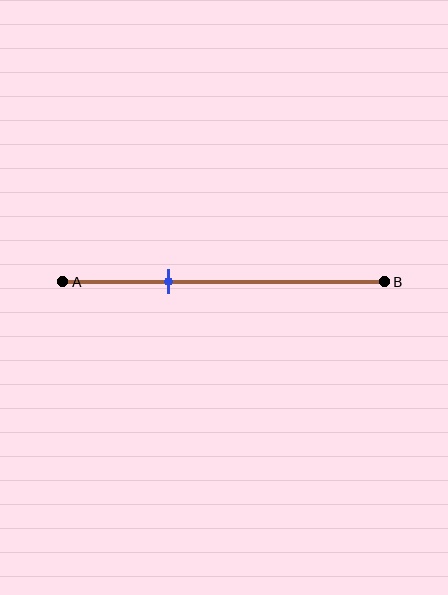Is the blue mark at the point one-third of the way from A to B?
Yes, the mark is approximately at the one-third point.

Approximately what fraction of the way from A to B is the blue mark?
The blue mark is approximately 35% of the way from A to B.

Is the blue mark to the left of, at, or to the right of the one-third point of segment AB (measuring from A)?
The blue mark is approximately at the one-third point of segment AB.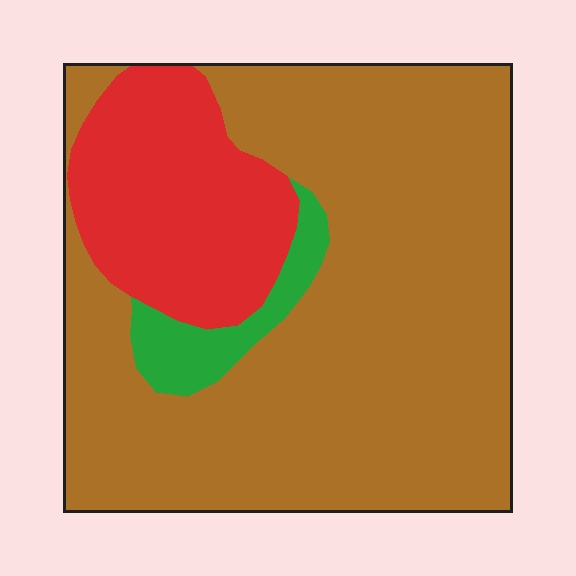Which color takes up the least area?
Green, at roughly 5%.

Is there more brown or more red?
Brown.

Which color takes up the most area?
Brown, at roughly 75%.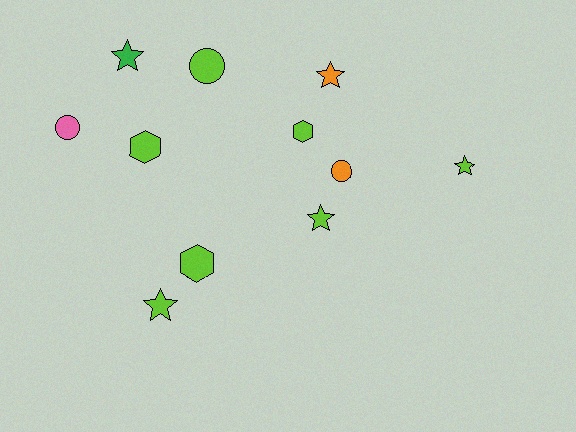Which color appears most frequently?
Lime, with 7 objects.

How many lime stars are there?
There are 3 lime stars.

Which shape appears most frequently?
Star, with 5 objects.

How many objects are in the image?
There are 11 objects.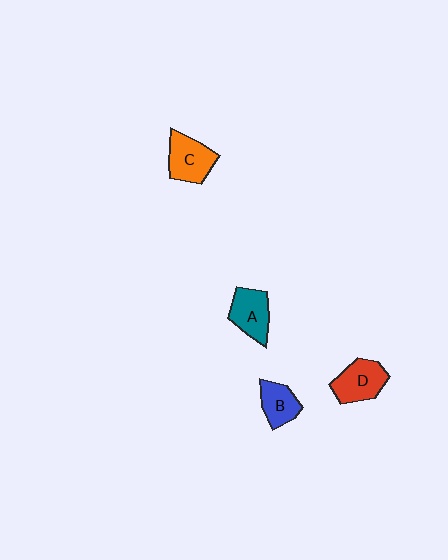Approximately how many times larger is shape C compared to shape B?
Approximately 1.3 times.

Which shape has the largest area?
Shape D (red).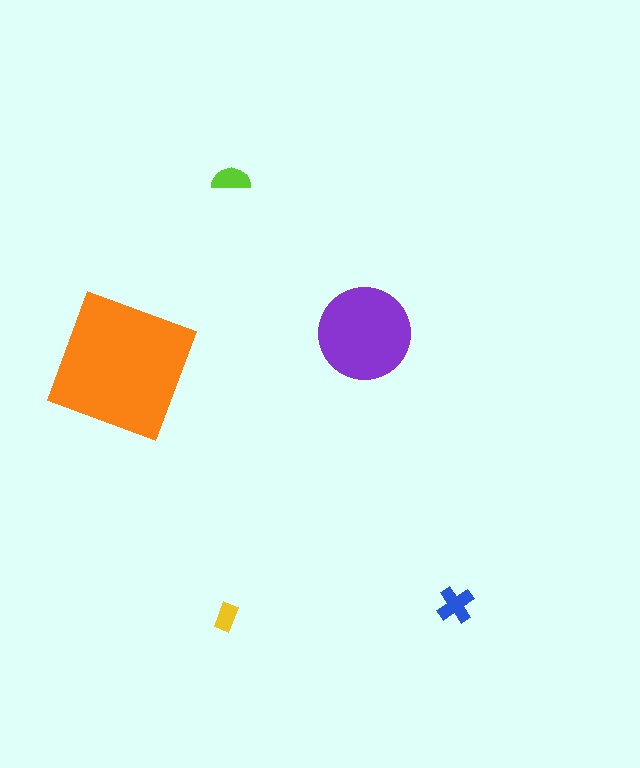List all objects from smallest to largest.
The yellow rectangle, the lime semicircle, the blue cross, the purple circle, the orange square.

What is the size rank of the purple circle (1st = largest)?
2nd.